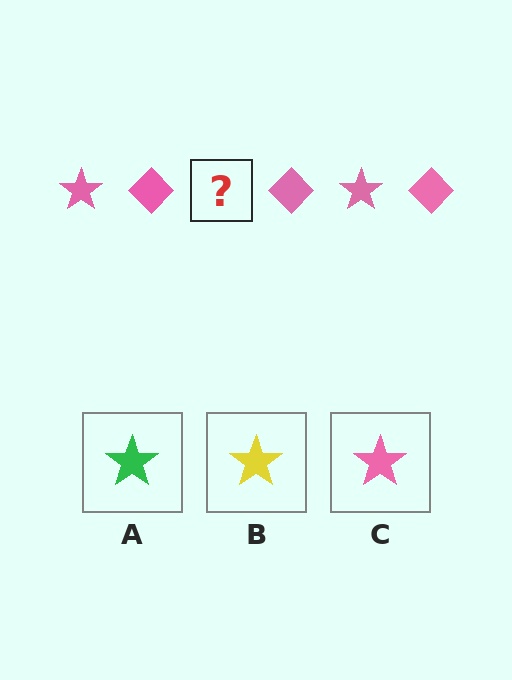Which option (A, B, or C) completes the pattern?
C.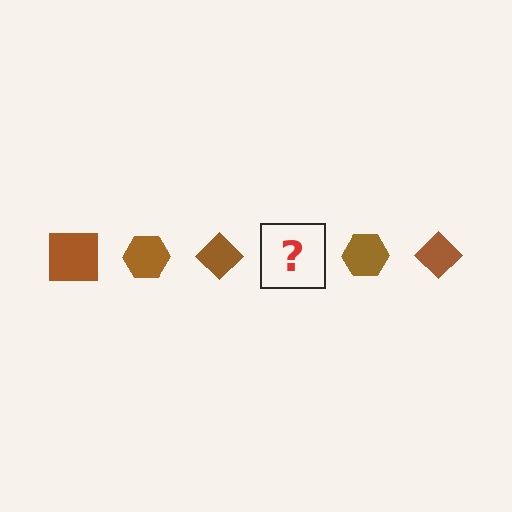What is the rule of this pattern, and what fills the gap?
The rule is that the pattern cycles through square, hexagon, diamond shapes in brown. The gap should be filled with a brown square.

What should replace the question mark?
The question mark should be replaced with a brown square.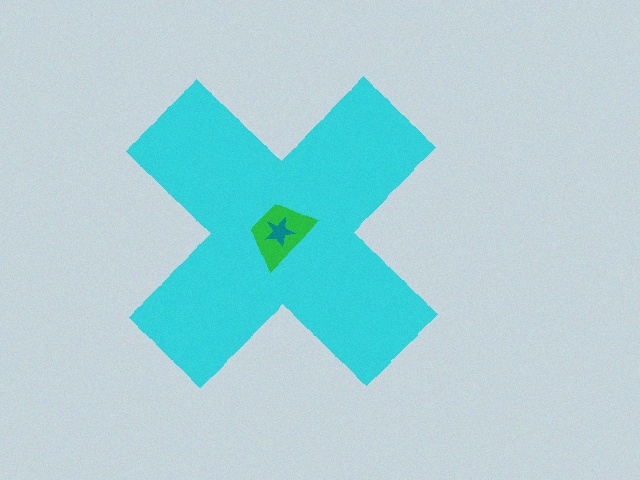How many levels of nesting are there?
3.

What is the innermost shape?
The teal star.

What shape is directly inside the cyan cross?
The green trapezoid.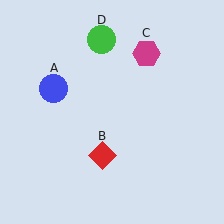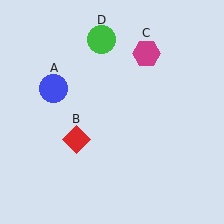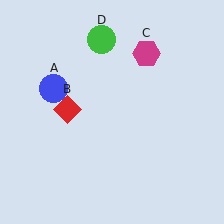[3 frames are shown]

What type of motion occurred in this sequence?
The red diamond (object B) rotated clockwise around the center of the scene.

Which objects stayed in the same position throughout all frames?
Blue circle (object A) and magenta hexagon (object C) and green circle (object D) remained stationary.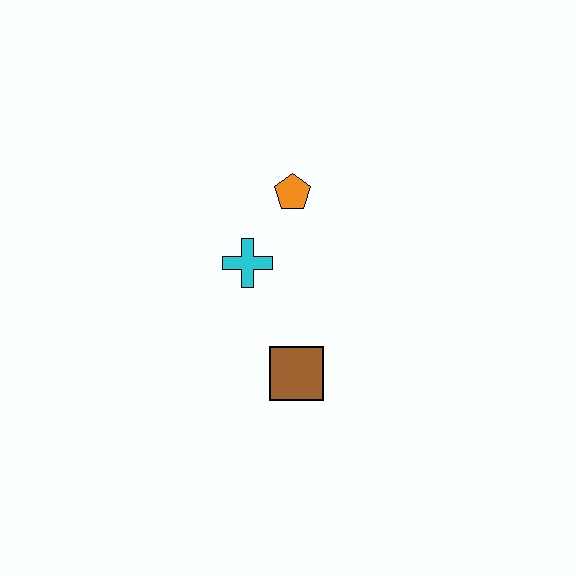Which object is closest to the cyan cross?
The orange pentagon is closest to the cyan cross.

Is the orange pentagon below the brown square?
No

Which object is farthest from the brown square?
The orange pentagon is farthest from the brown square.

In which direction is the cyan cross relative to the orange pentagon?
The cyan cross is below the orange pentagon.